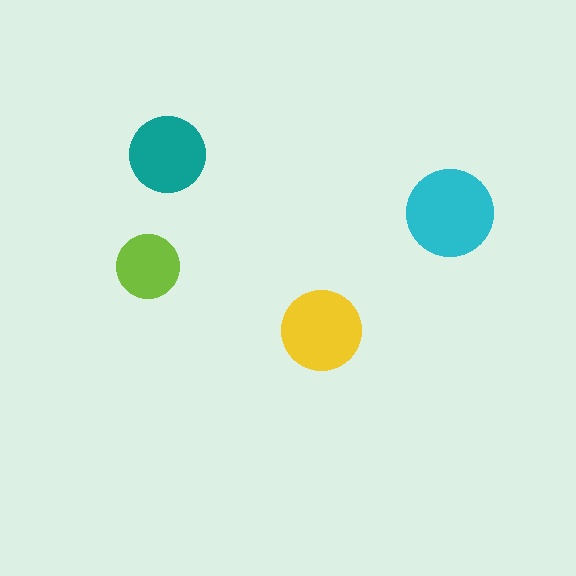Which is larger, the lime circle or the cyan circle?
The cyan one.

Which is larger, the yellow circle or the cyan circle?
The cyan one.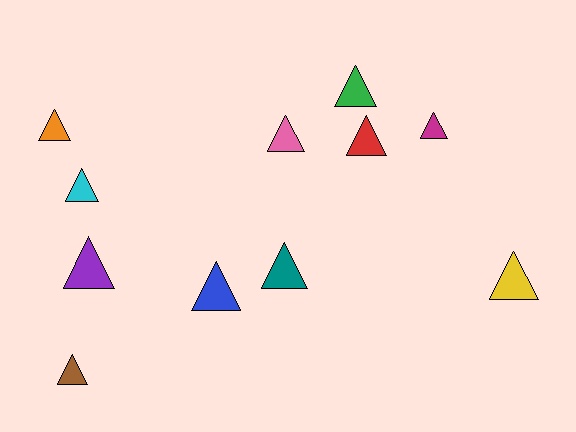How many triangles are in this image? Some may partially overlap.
There are 11 triangles.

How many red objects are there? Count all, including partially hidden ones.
There is 1 red object.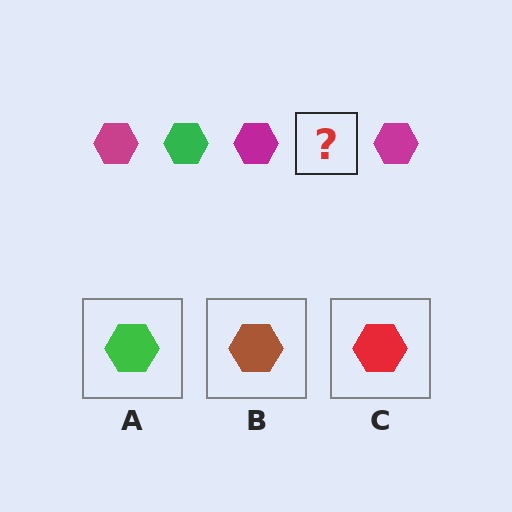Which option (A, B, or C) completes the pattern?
A.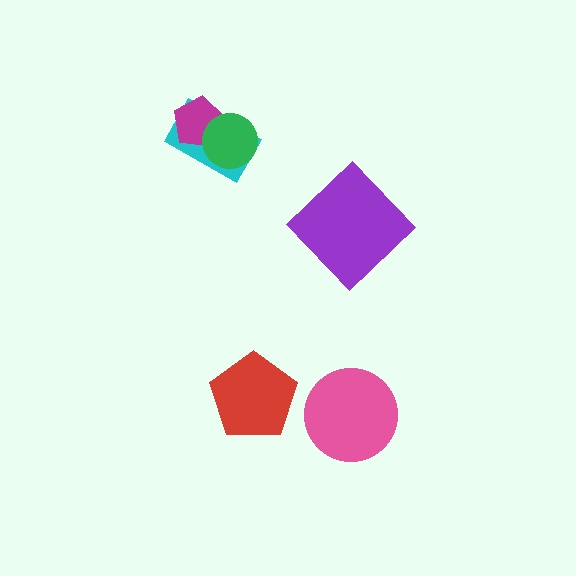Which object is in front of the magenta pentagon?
The green circle is in front of the magenta pentagon.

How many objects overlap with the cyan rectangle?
2 objects overlap with the cyan rectangle.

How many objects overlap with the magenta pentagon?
2 objects overlap with the magenta pentagon.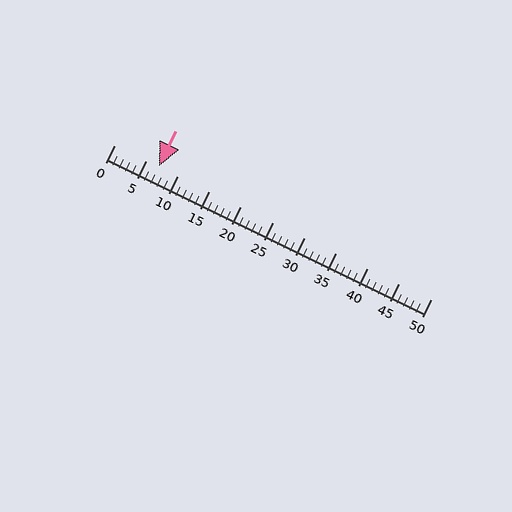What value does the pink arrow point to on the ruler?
The pink arrow points to approximately 7.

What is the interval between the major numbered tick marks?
The major tick marks are spaced 5 units apart.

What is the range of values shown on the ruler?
The ruler shows values from 0 to 50.